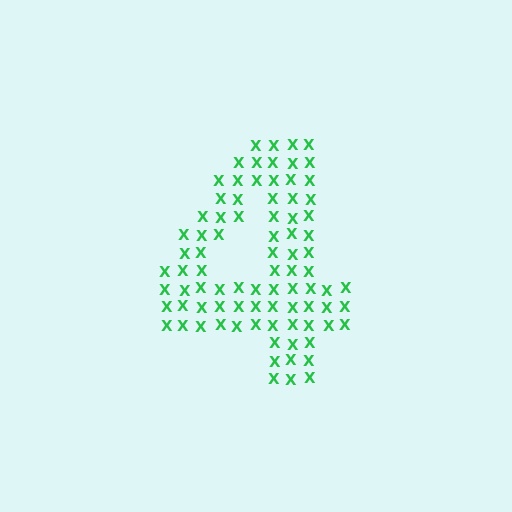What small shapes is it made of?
It is made of small letter X's.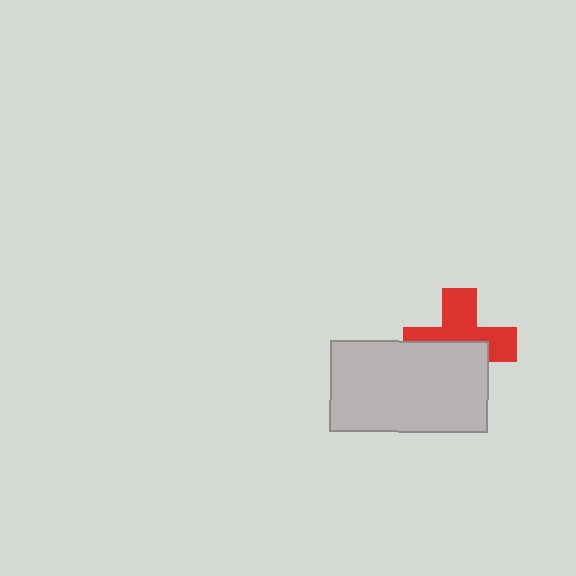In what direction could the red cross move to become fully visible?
The red cross could move up. That would shift it out from behind the light gray rectangle entirely.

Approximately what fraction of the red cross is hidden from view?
Roughly 48% of the red cross is hidden behind the light gray rectangle.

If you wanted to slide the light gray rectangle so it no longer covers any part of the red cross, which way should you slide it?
Slide it down — that is the most direct way to separate the two shapes.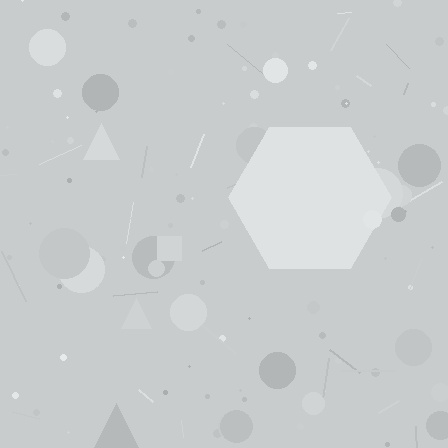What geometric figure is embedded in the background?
A hexagon is embedded in the background.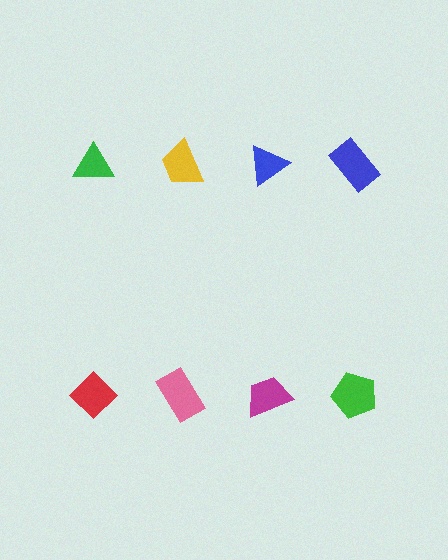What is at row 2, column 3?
A magenta trapezoid.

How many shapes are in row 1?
4 shapes.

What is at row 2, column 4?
A green pentagon.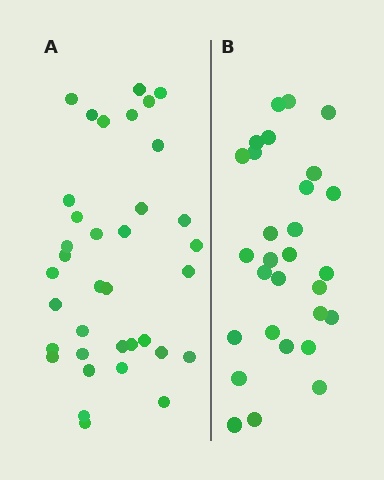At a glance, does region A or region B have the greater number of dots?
Region A (the left region) has more dots.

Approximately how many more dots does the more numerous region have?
Region A has roughly 8 or so more dots than region B.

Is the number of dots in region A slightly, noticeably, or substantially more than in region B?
Region A has only slightly more — the two regions are fairly close. The ratio is roughly 1.2 to 1.